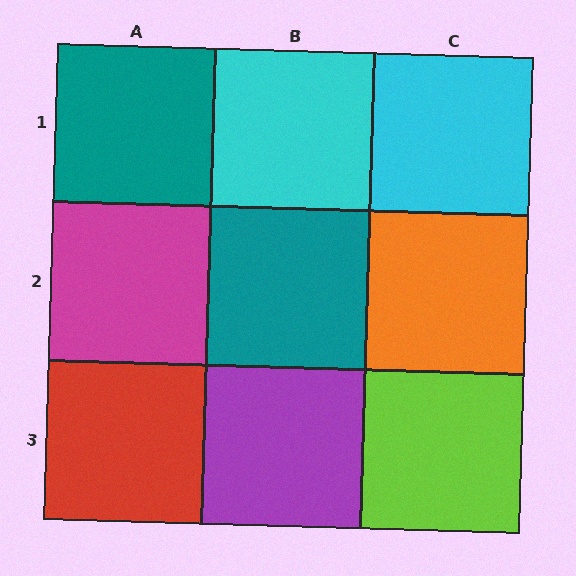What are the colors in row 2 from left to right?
Magenta, teal, orange.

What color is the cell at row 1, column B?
Cyan.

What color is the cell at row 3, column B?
Purple.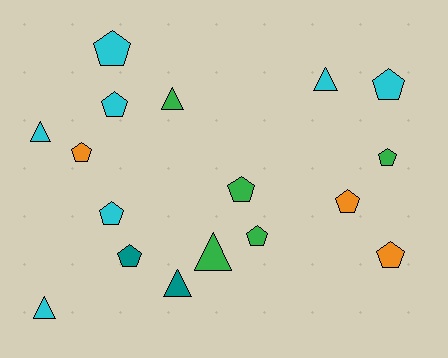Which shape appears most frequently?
Pentagon, with 11 objects.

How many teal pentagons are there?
There is 1 teal pentagon.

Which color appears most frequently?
Cyan, with 7 objects.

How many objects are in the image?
There are 17 objects.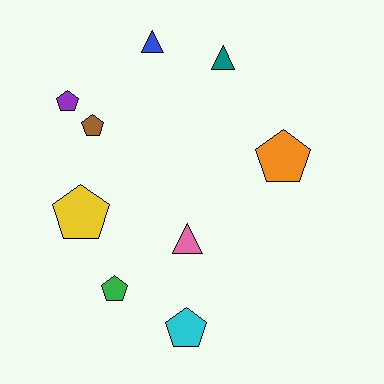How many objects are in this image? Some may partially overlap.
There are 9 objects.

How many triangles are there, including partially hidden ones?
There are 3 triangles.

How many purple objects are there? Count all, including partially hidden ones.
There is 1 purple object.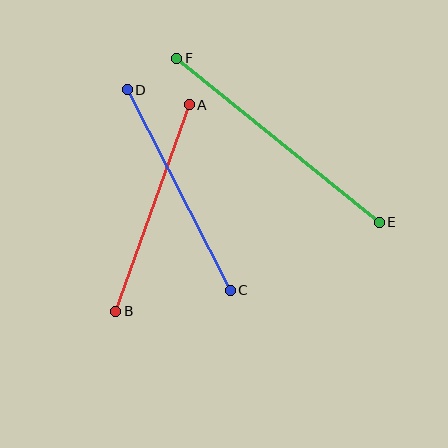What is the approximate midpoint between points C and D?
The midpoint is at approximately (179, 190) pixels.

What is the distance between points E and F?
The distance is approximately 260 pixels.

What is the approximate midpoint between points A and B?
The midpoint is at approximately (152, 208) pixels.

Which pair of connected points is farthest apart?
Points E and F are farthest apart.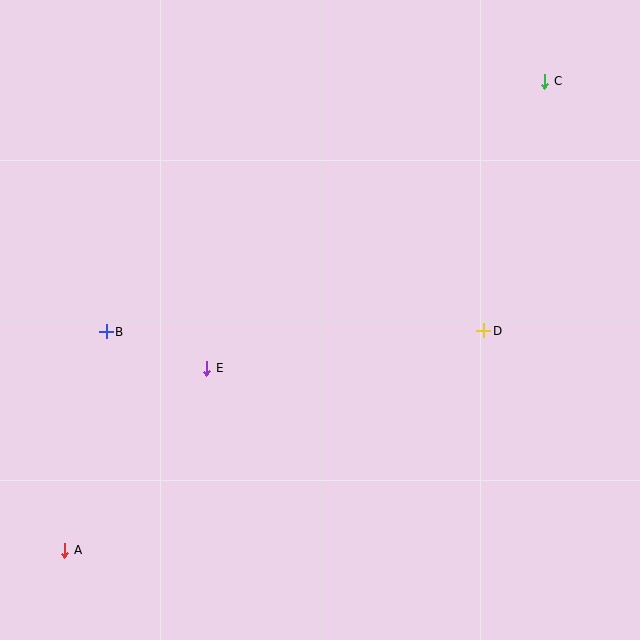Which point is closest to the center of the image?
Point E at (207, 368) is closest to the center.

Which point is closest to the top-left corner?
Point B is closest to the top-left corner.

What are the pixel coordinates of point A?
Point A is at (65, 550).